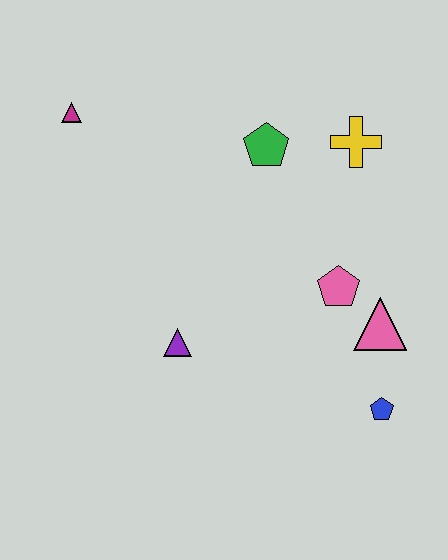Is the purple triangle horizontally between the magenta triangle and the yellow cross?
Yes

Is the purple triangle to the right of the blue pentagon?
No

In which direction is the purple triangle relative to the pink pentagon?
The purple triangle is to the left of the pink pentagon.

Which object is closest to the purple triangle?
The pink pentagon is closest to the purple triangle.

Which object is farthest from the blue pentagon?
The magenta triangle is farthest from the blue pentagon.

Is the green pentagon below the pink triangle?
No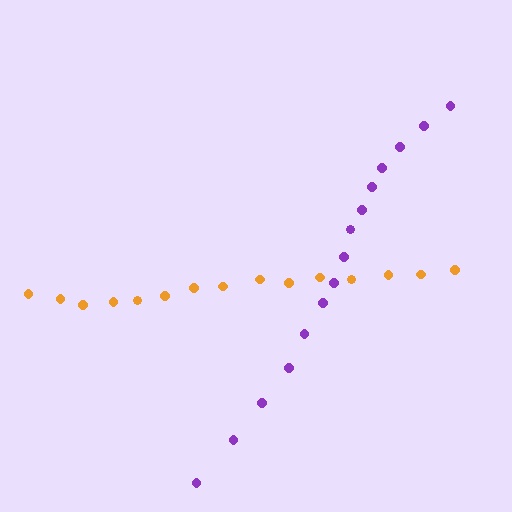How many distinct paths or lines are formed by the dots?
There are 2 distinct paths.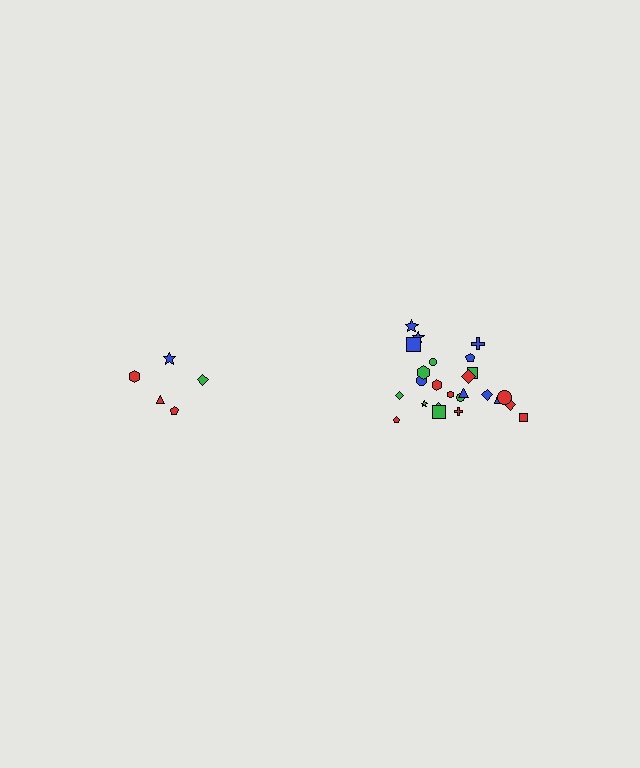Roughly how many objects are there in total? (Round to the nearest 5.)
Roughly 30 objects in total.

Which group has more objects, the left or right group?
The right group.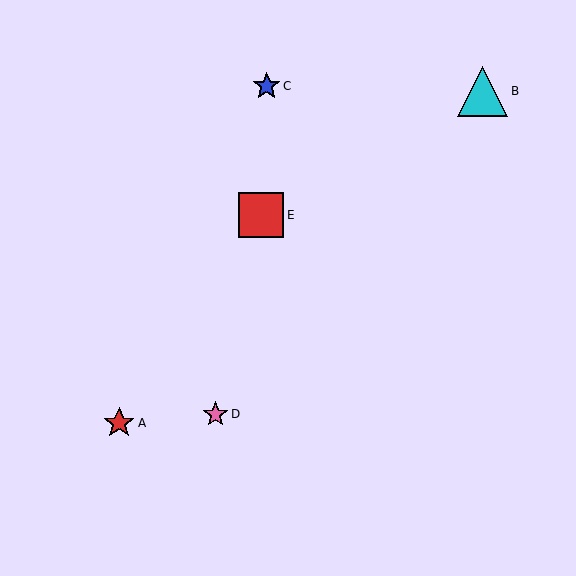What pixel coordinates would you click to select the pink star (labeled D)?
Click at (215, 414) to select the pink star D.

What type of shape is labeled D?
Shape D is a pink star.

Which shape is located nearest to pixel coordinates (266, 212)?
The red square (labeled E) at (261, 215) is nearest to that location.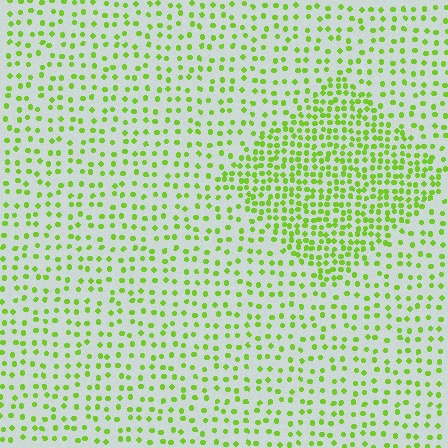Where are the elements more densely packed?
The elements are more densely packed inside the diamond boundary.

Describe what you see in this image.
The image contains small lime elements arranged at two different densities. A diamond-shaped region is visible where the elements are more densely packed than the surrounding area.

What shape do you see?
I see a diamond.